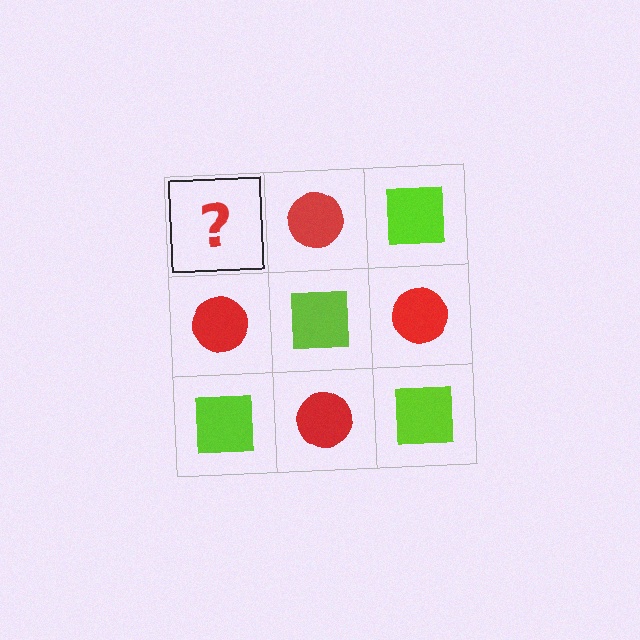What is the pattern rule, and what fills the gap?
The rule is that it alternates lime square and red circle in a checkerboard pattern. The gap should be filled with a lime square.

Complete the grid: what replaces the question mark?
The question mark should be replaced with a lime square.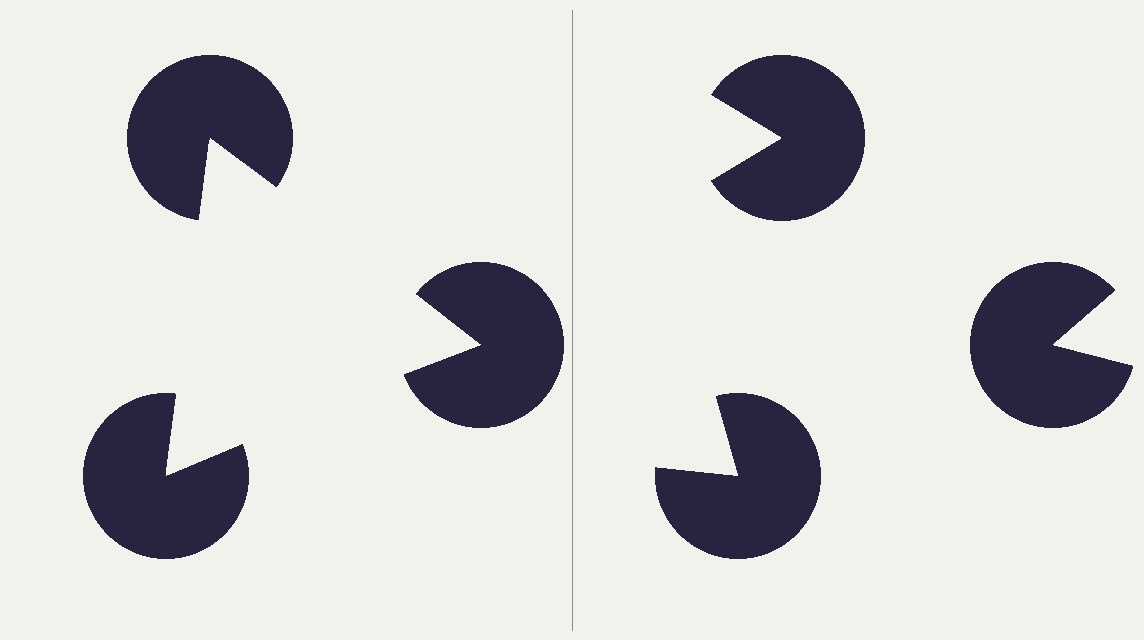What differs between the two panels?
The pac-man discs are positioned identically on both sides; only the wedge orientations differ. On the left they align to a triangle; on the right they are misaligned.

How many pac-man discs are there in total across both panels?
6 — 3 on each side.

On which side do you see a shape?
An illusory triangle appears on the left side. On the right side the wedge cuts are rotated, so no coherent shape forms.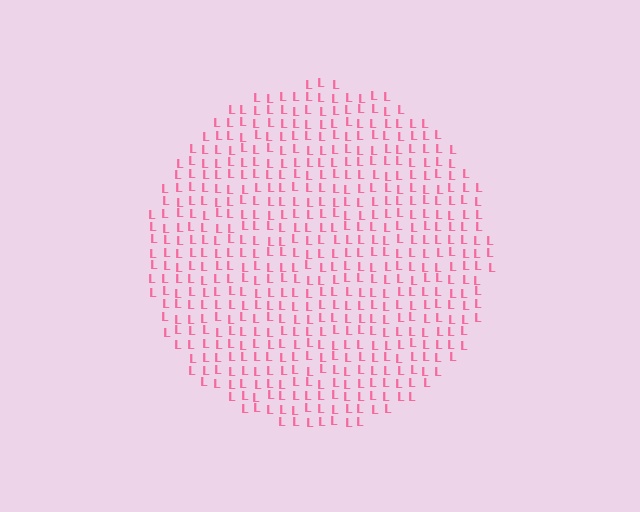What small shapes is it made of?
It is made of small letter L's.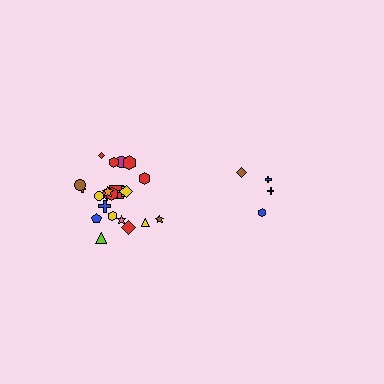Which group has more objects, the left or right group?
The left group.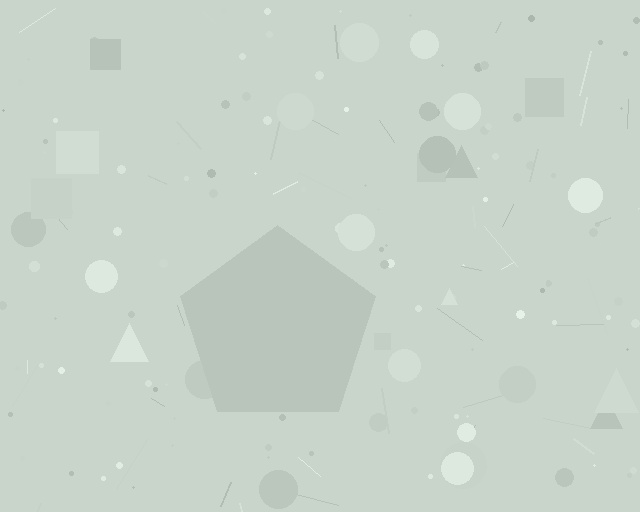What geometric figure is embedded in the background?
A pentagon is embedded in the background.